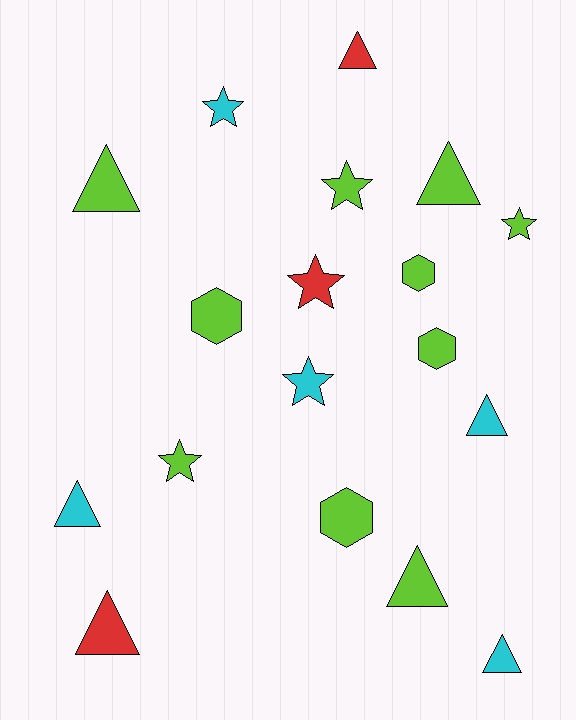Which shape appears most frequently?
Triangle, with 8 objects.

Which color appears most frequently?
Lime, with 10 objects.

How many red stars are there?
There is 1 red star.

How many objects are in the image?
There are 18 objects.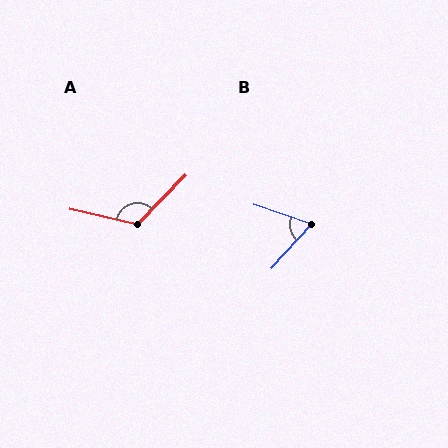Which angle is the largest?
A, at approximately 122 degrees.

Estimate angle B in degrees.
Approximately 67 degrees.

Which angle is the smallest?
B, at approximately 67 degrees.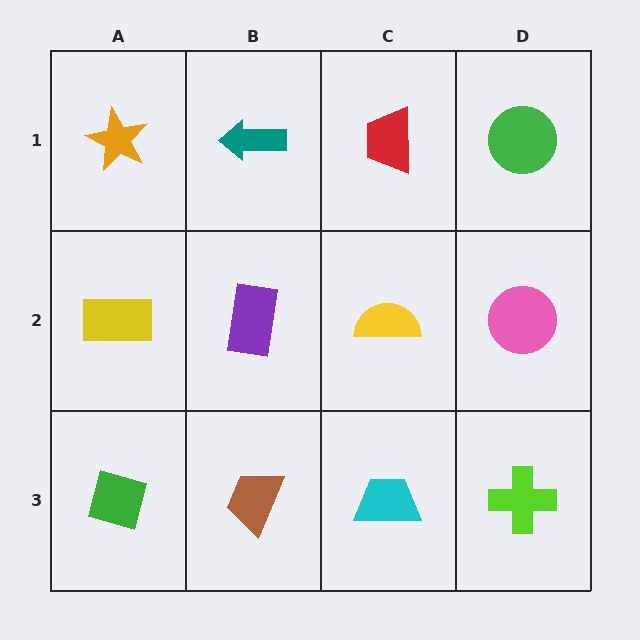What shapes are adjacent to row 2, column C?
A red trapezoid (row 1, column C), a cyan trapezoid (row 3, column C), a purple rectangle (row 2, column B), a pink circle (row 2, column D).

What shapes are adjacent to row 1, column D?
A pink circle (row 2, column D), a red trapezoid (row 1, column C).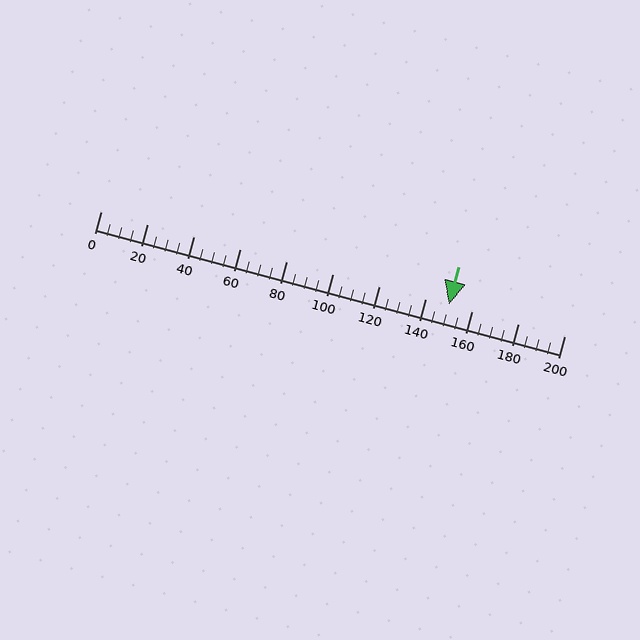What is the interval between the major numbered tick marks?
The major tick marks are spaced 20 units apart.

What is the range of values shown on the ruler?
The ruler shows values from 0 to 200.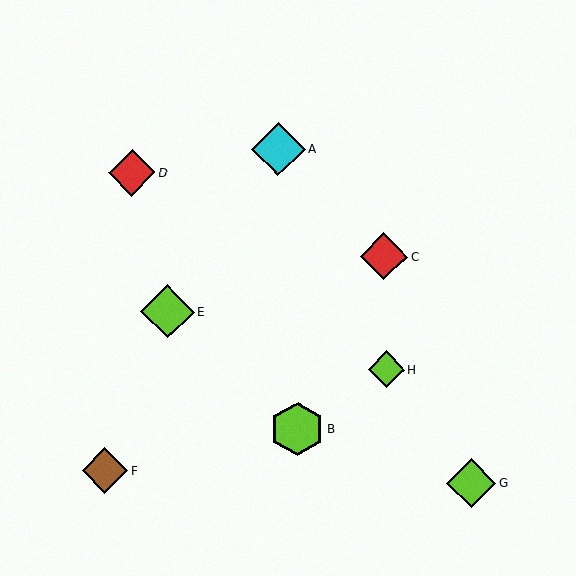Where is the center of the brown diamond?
The center of the brown diamond is at (105, 471).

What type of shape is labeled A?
Shape A is a cyan diamond.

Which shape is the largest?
The lime hexagon (labeled B) is the largest.